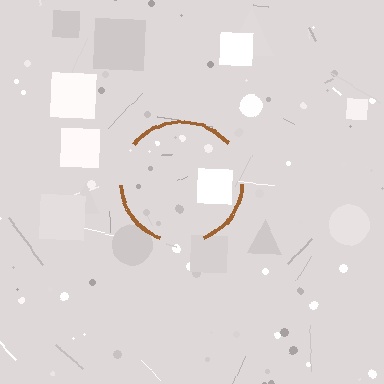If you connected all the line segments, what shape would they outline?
They would outline a circle.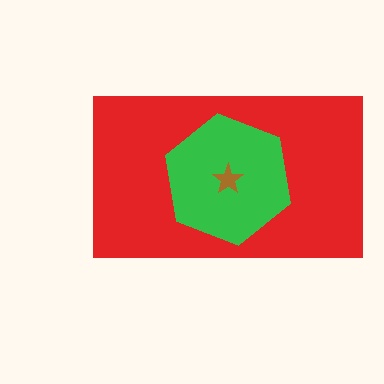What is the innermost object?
The brown star.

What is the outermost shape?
The red rectangle.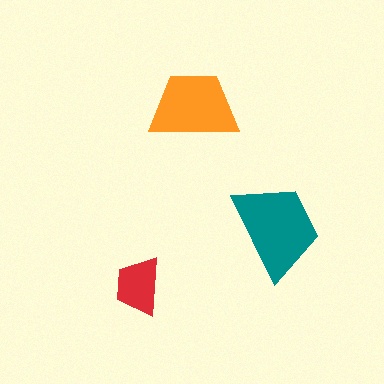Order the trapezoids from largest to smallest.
the teal one, the orange one, the red one.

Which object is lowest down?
The red trapezoid is bottommost.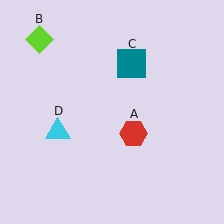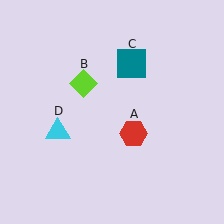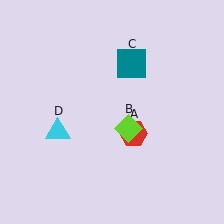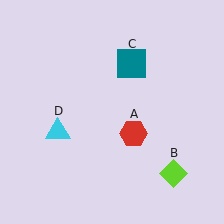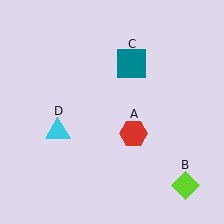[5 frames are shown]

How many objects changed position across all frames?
1 object changed position: lime diamond (object B).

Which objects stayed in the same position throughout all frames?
Red hexagon (object A) and teal square (object C) and cyan triangle (object D) remained stationary.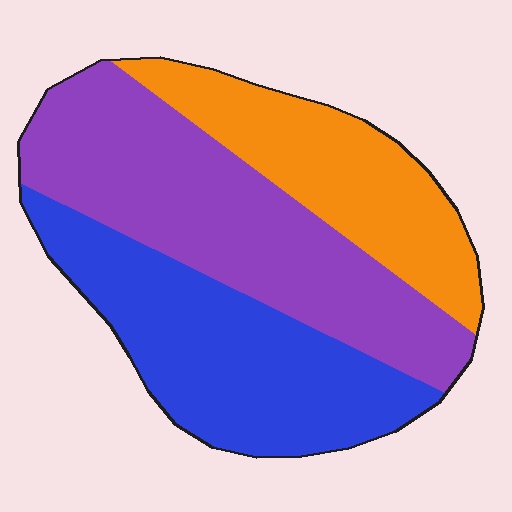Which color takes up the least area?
Orange, at roughly 25%.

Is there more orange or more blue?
Blue.